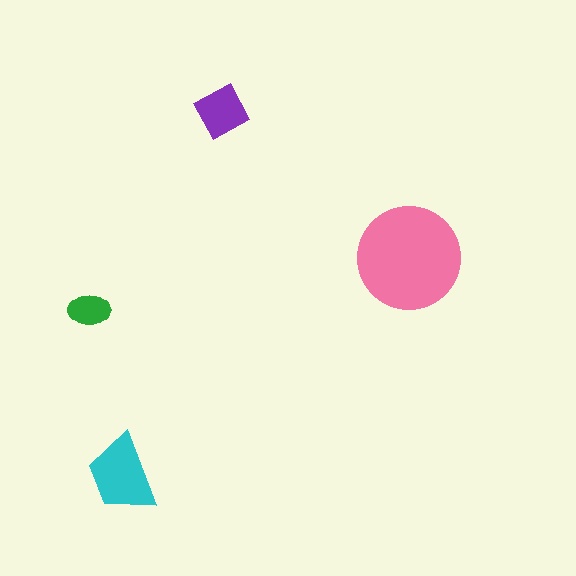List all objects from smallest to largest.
The green ellipse, the purple diamond, the cyan trapezoid, the pink circle.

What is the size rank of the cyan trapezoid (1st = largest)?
2nd.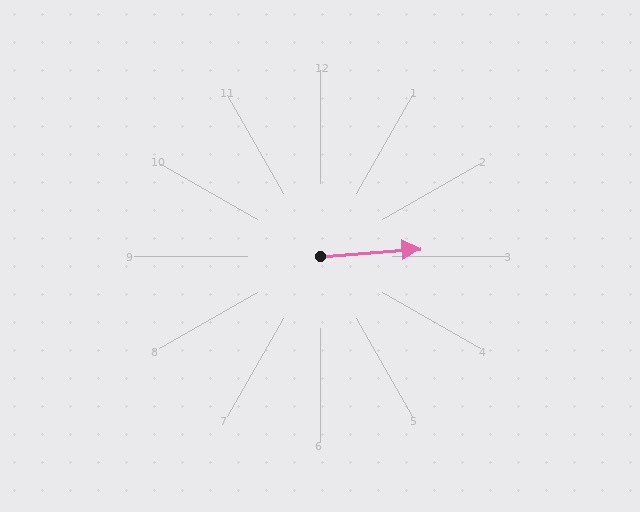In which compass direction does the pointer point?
East.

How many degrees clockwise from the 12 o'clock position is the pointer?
Approximately 85 degrees.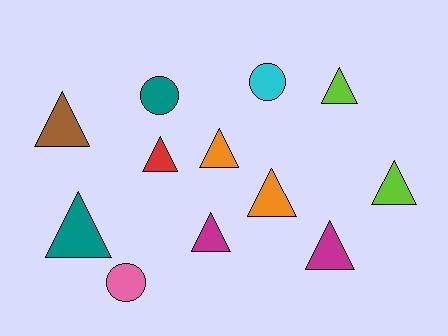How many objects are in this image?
There are 12 objects.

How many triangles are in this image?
There are 9 triangles.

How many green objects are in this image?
There are no green objects.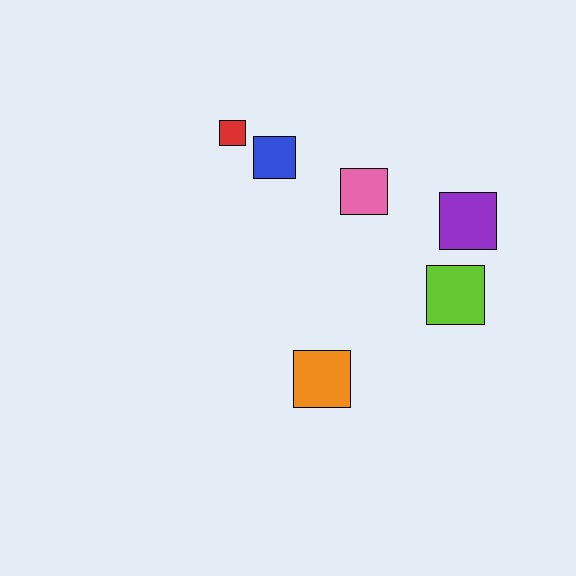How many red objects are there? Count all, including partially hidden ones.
There is 1 red object.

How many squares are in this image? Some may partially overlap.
There are 6 squares.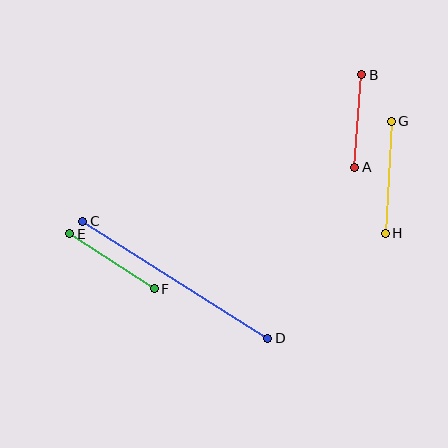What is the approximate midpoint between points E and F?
The midpoint is at approximately (112, 261) pixels.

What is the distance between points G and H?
The distance is approximately 112 pixels.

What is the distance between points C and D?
The distance is approximately 219 pixels.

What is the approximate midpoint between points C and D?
The midpoint is at approximately (175, 280) pixels.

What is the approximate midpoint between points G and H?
The midpoint is at approximately (388, 177) pixels.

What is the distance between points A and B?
The distance is approximately 93 pixels.